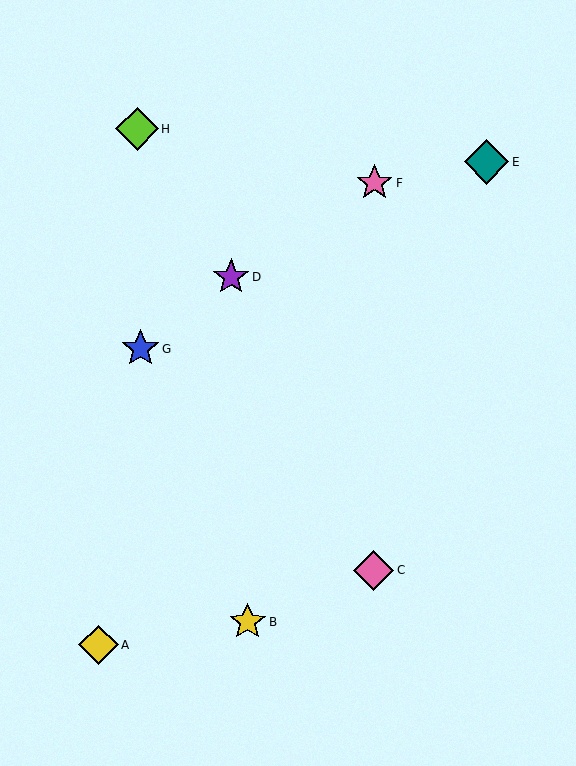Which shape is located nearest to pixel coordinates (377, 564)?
The pink diamond (labeled C) at (374, 571) is nearest to that location.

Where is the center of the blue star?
The center of the blue star is at (140, 349).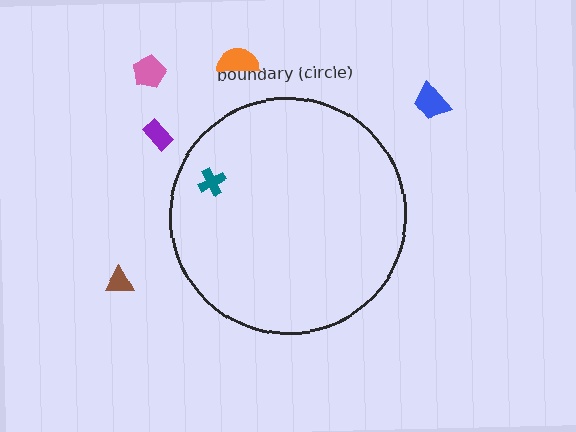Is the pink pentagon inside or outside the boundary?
Outside.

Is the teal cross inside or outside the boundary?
Inside.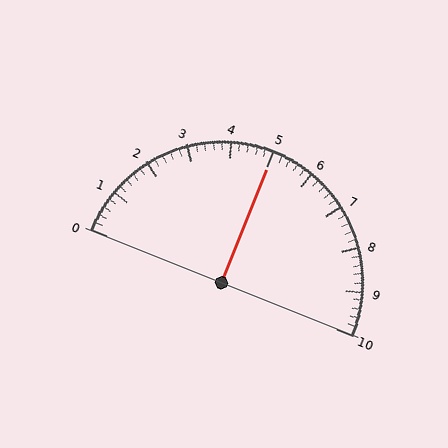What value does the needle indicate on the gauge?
The needle indicates approximately 5.0.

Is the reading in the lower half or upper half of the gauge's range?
The reading is in the upper half of the range (0 to 10).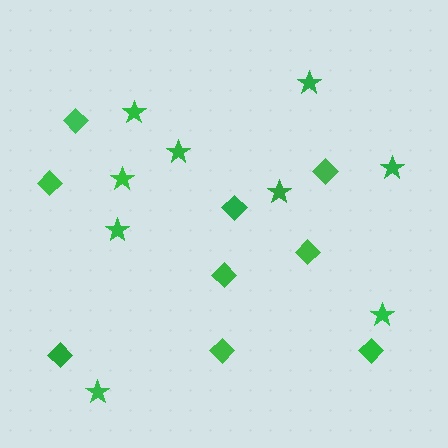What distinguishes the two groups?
There are 2 groups: one group of diamonds (9) and one group of stars (9).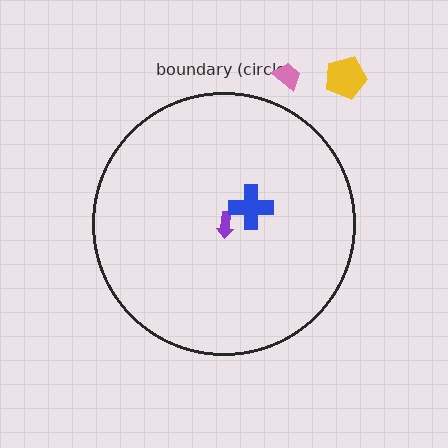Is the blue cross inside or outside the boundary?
Inside.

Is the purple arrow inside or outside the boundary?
Inside.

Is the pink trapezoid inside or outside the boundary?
Outside.